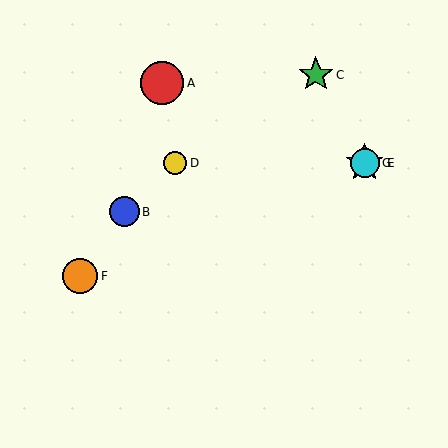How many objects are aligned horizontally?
3 objects (D, E, G) are aligned horizontally.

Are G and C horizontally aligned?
No, G is at y≈163 and C is at y≈75.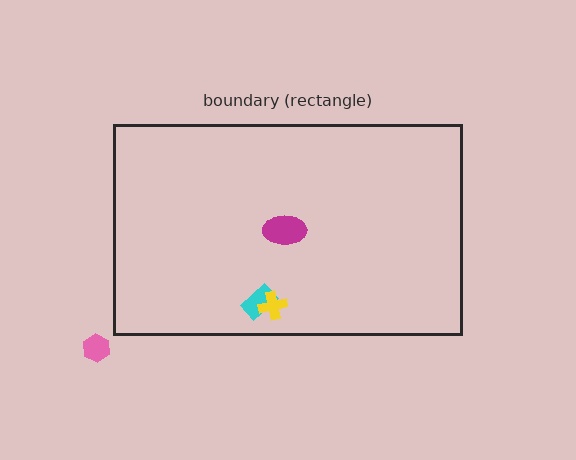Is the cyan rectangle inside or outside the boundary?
Inside.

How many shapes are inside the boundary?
3 inside, 1 outside.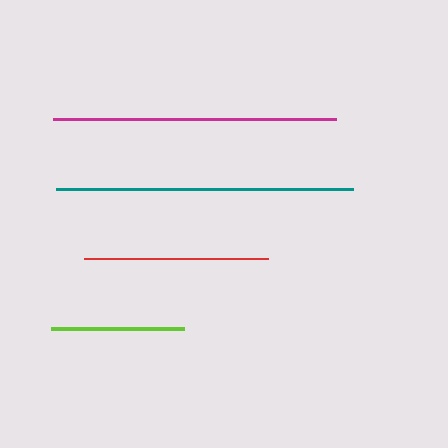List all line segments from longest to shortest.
From longest to shortest: teal, magenta, red, lime.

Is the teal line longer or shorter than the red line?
The teal line is longer than the red line.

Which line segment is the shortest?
The lime line is the shortest at approximately 133 pixels.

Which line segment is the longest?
The teal line is the longest at approximately 297 pixels.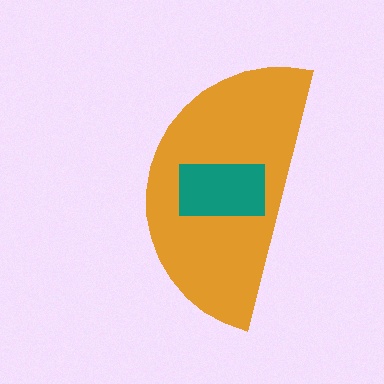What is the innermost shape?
The teal rectangle.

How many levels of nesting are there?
2.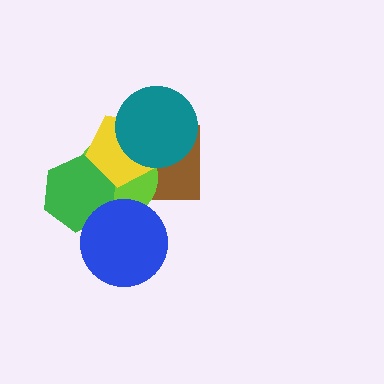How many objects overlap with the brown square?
3 objects overlap with the brown square.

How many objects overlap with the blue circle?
2 objects overlap with the blue circle.